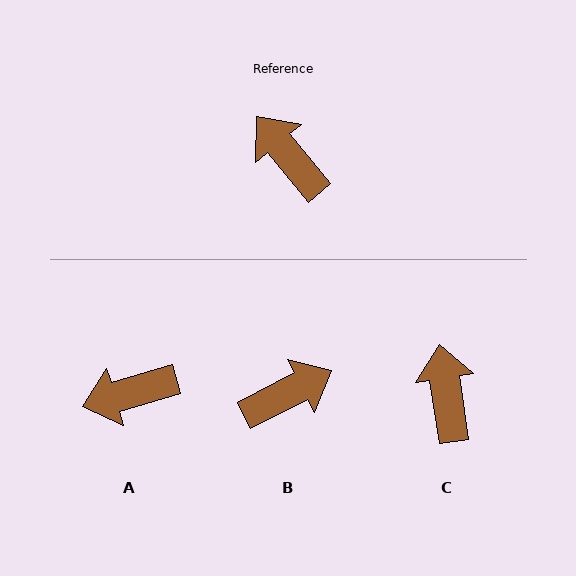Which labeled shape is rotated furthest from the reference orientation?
B, about 103 degrees away.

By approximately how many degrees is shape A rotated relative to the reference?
Approximately 66 degrees counter-clockwise.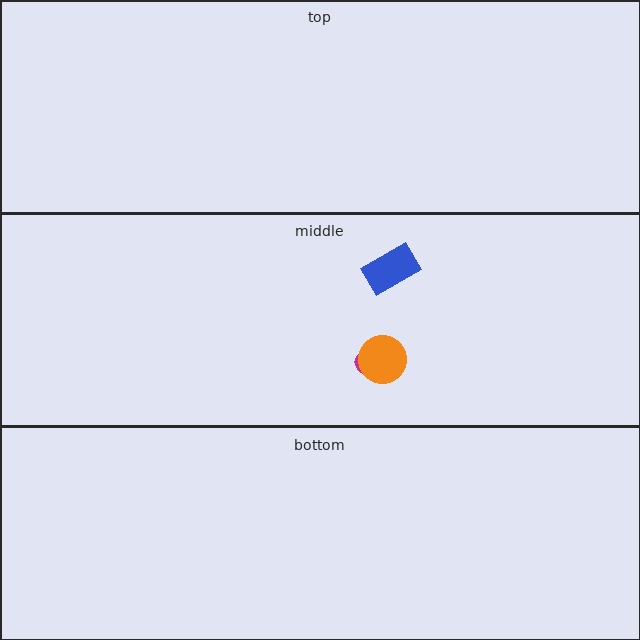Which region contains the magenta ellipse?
The middle region.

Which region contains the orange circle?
The middle region.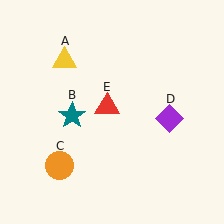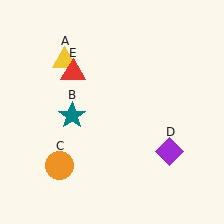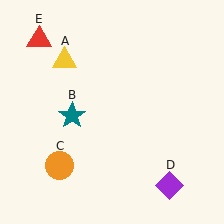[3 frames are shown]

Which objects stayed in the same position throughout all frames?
Yellow triangle (object A) and teal star (object B) and orange circle (object C) remained stationary.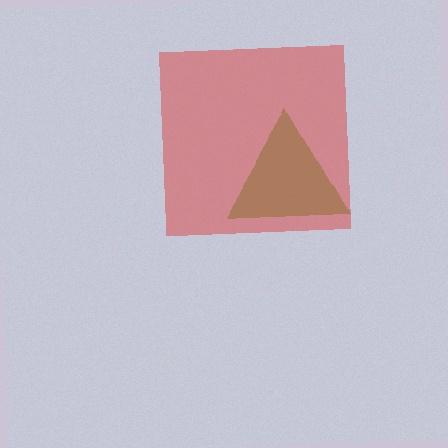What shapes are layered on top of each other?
The layered shapes are: a red square, a brown triangle.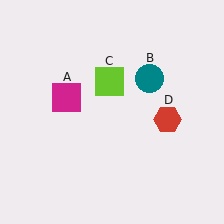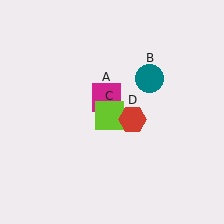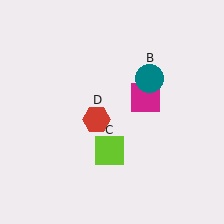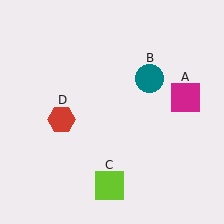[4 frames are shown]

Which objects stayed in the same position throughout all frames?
Teal circle (object B) remained stationary.